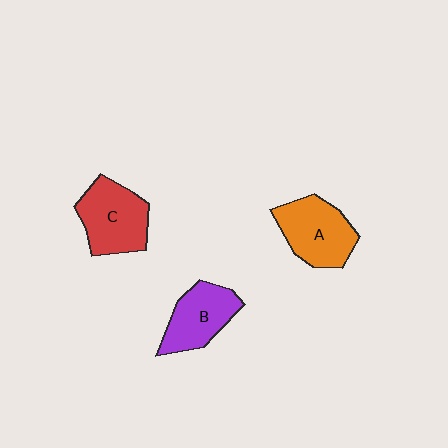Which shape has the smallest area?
Shape B (purple).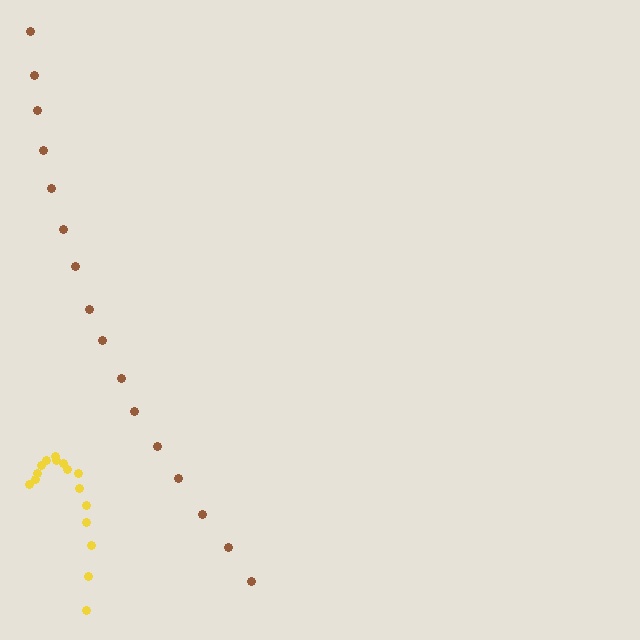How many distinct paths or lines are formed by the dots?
There are 2 distinct paths.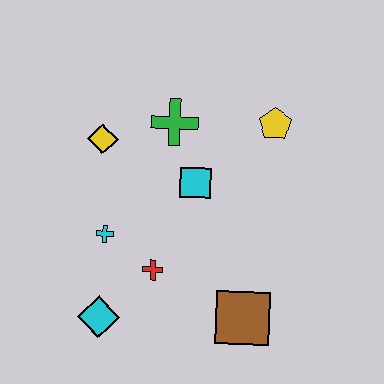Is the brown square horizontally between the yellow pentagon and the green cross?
Yes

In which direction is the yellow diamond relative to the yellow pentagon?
The yellow diamond is to the left of the yellow pentagon.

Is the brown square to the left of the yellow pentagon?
Yes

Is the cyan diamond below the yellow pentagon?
Yes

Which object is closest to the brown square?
The red cross is closest to the brown square.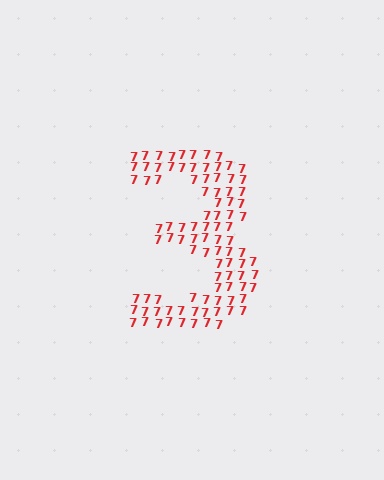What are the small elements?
The small elements are digit 7's.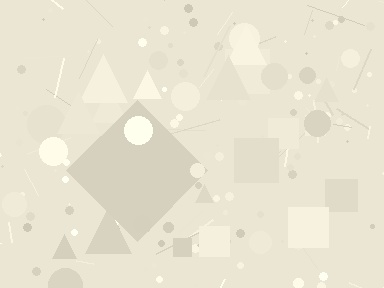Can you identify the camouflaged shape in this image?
The camouflaged shape is a diamond.